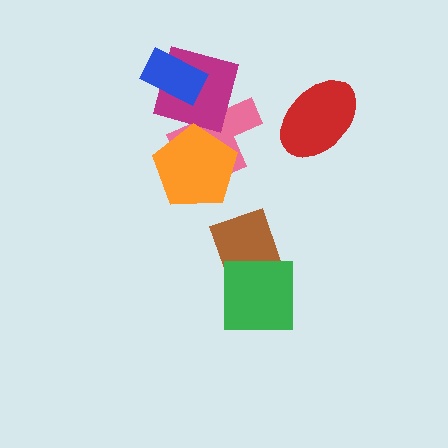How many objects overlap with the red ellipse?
0 objects overlap with the red ellipse.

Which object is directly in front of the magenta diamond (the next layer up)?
The blue rectangle is directly in front of the magenta diamond.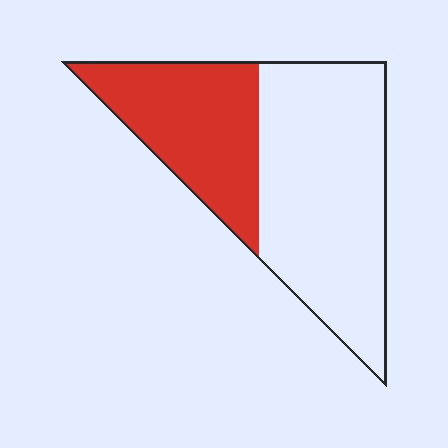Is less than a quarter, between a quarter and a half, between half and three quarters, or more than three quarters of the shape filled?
Between a quarter and a half.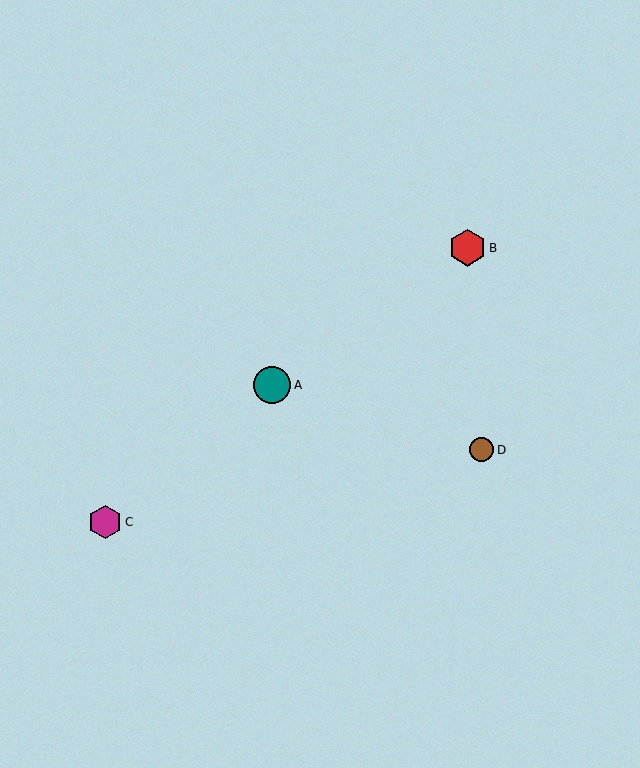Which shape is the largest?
The teal circle (labeled A) is the largest.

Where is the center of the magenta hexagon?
The center of the magenta hexagon is at (105, 522).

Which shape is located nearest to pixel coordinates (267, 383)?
The teal circle (labeled A) at (272, 385) is nearest to that location.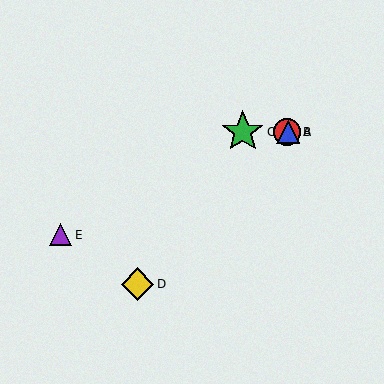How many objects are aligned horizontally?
3 objects (A, B, C) are aligned horizontally.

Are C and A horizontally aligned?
Yes, both are at y≈132.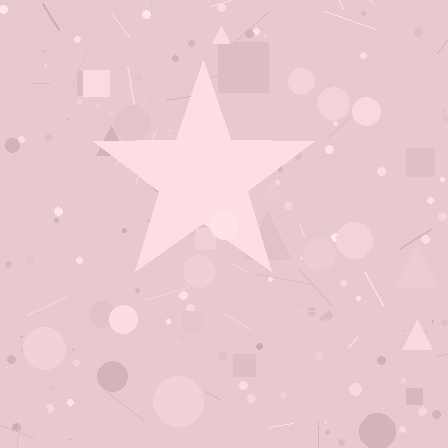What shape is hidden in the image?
A star is hidden in the image.